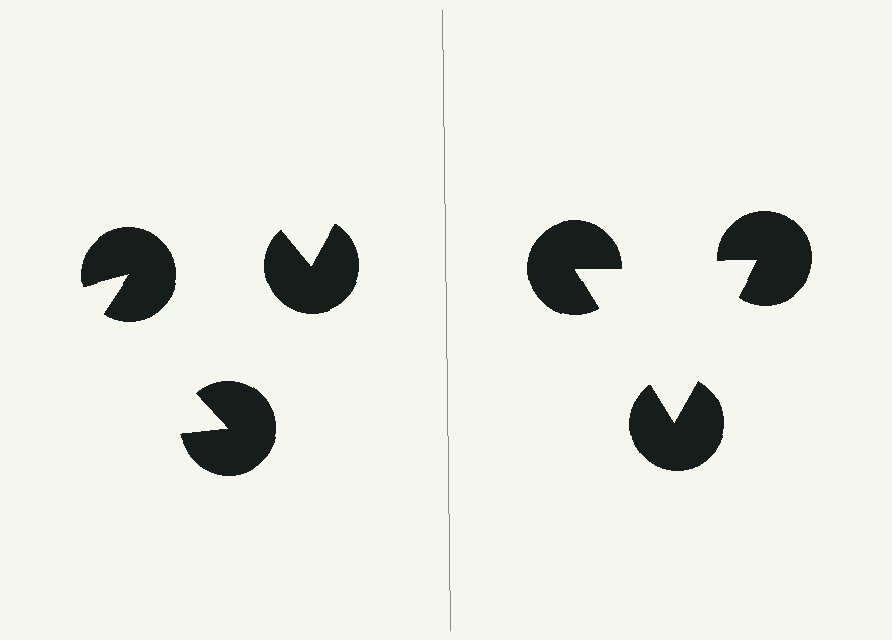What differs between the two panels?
The pac-man discs are positioned identically on both sides; only the wedge orientations differ. On the right they align to a triangle; on the left they are misaligned.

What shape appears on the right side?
An illusory triangle.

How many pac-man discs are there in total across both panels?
6 — 3 on each side.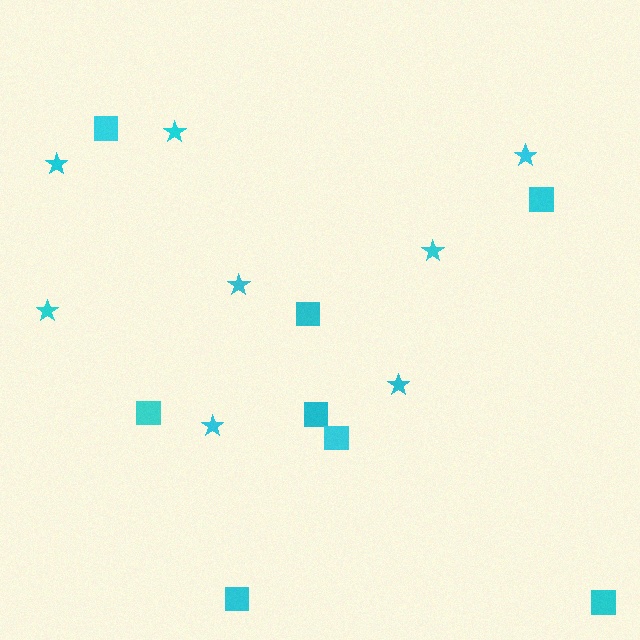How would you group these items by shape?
There are 2 groups: one group of stars (8) and one group of squares (8).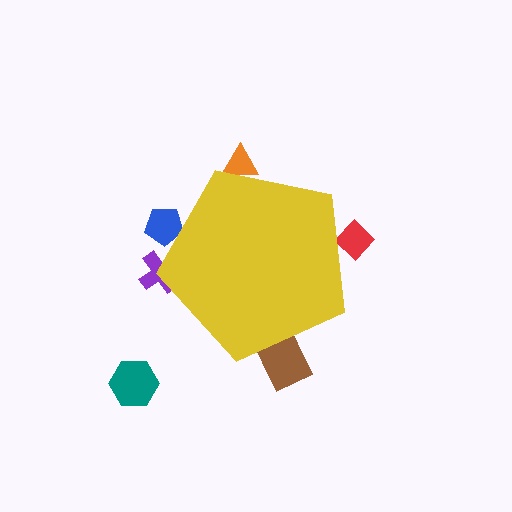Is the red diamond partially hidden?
Yes, the red diamond is partially hidden behind the yellow pentagon.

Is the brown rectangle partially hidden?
Yes, the brown rectangle is partially hidden behind the yellow pentagon.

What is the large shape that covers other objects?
A yellow pentagon.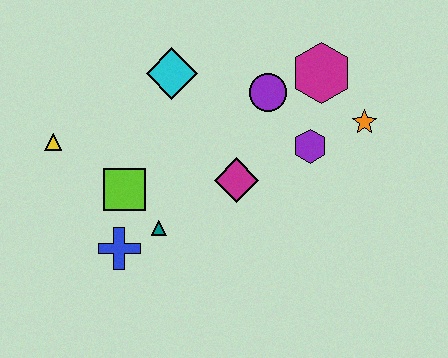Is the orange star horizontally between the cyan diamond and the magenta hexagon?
No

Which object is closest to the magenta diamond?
The purple hexagon is closest to the magenta diamond.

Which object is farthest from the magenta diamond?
The yellow triangle is farthest from the magenta diamond.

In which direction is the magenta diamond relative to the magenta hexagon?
The magenta diamond is below the magenta hexagon.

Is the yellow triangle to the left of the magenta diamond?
Yes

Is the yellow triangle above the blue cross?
Yes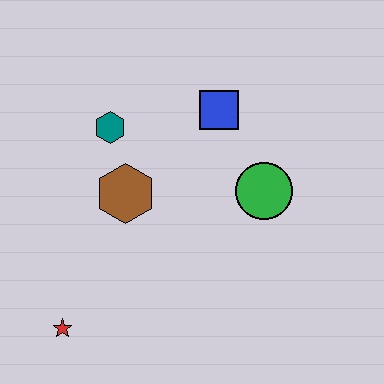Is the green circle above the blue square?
No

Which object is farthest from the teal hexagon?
The red star is farthest from the teal hexagon.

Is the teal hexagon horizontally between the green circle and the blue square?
No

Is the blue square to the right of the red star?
Yes